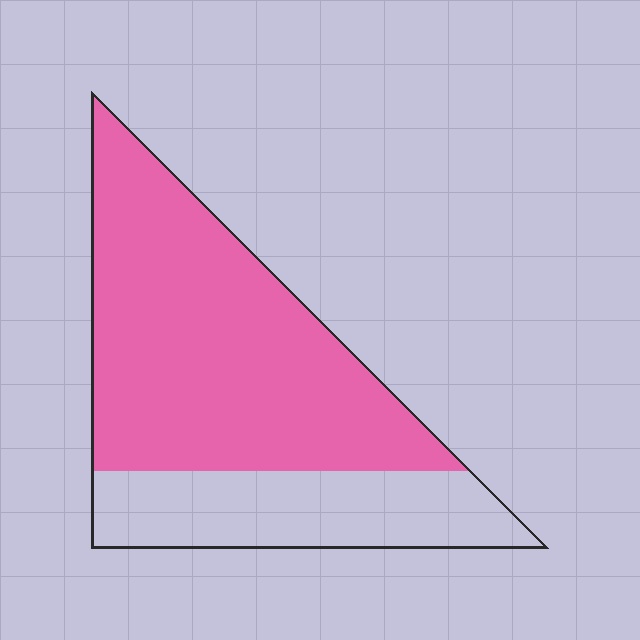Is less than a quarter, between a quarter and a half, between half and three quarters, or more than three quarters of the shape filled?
Between half and three quarters.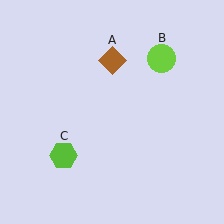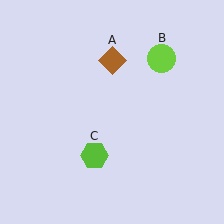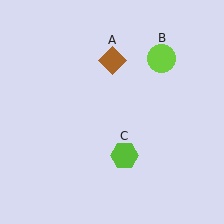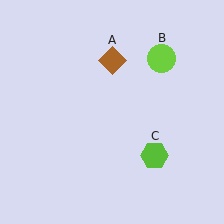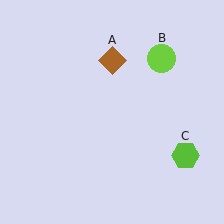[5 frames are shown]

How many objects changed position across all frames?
1 object changed position: lime hexagon (object C).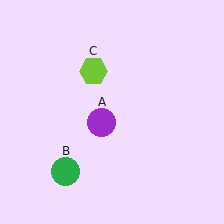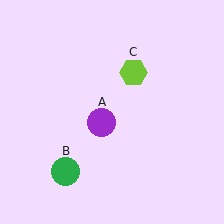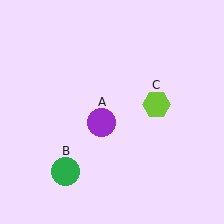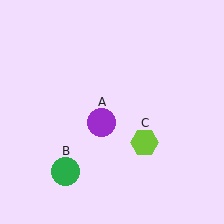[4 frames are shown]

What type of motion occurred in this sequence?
The lime hexagon (object C) rotated clockwise around the center of the scene.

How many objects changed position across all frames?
1 object changed position: lime hexagon (object C).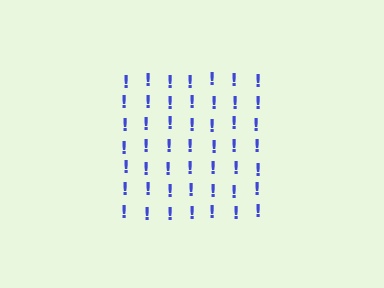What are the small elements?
The small elements are exclamation marks.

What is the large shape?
The large shape is a square.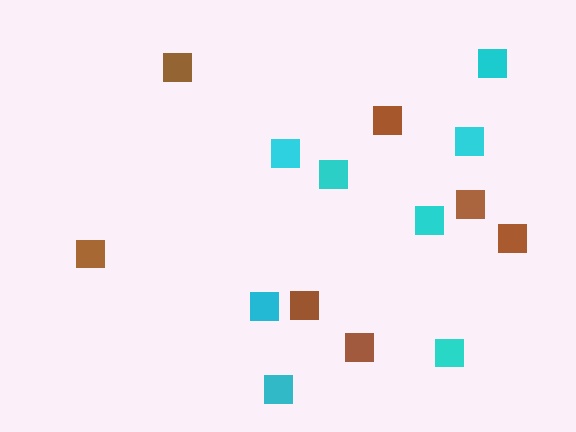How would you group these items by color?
There are 2 groups: one group of cyan squares (8) and one group of brown squares (7).